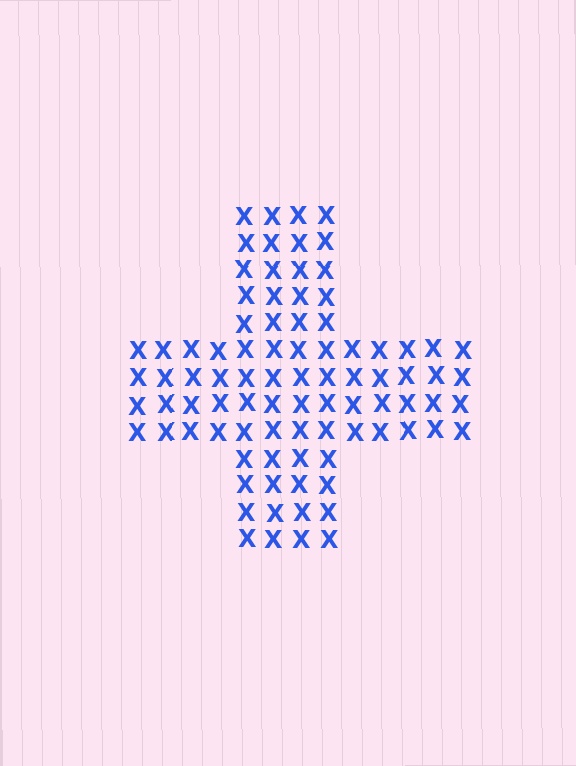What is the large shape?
The large shape is a cross.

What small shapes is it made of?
It is made of small letter X's.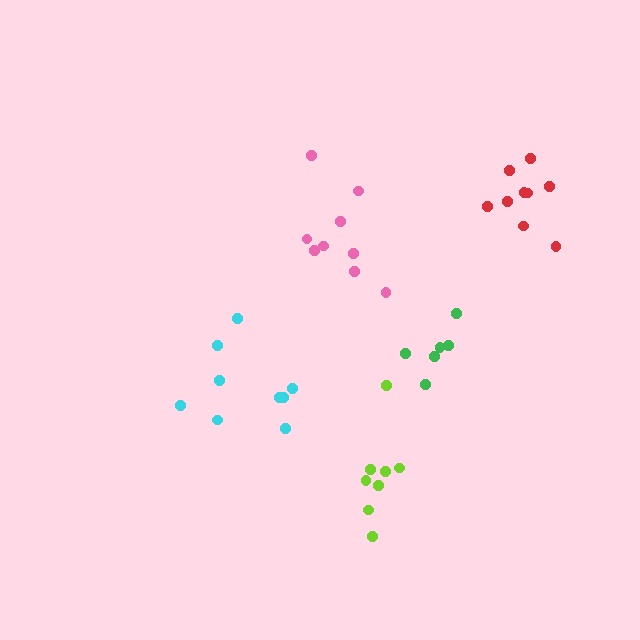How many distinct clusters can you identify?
There are 5 distinct clusters.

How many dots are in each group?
Group 1: 9 dots, Group 2: 8 dots, Group 3: 9 dots, Group 4: 6 dots, Group 5: 9 dots (41 total).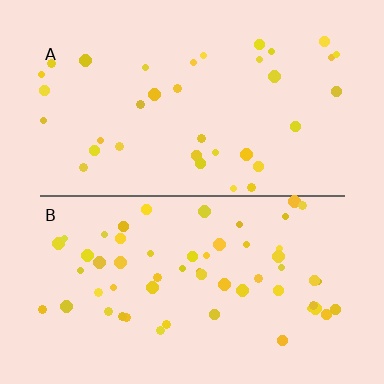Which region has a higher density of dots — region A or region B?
B (the bottom).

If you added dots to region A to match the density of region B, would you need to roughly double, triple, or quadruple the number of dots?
Approximately double.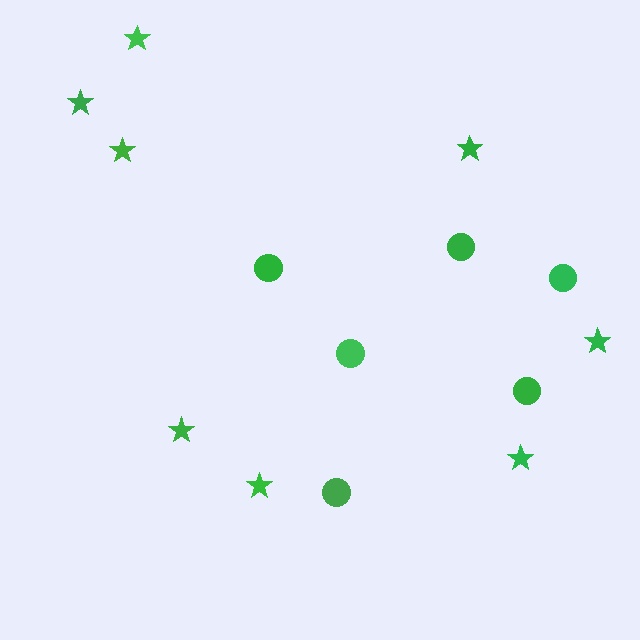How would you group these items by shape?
There are 2 groups: one group of stars (8) and one group of circles (6).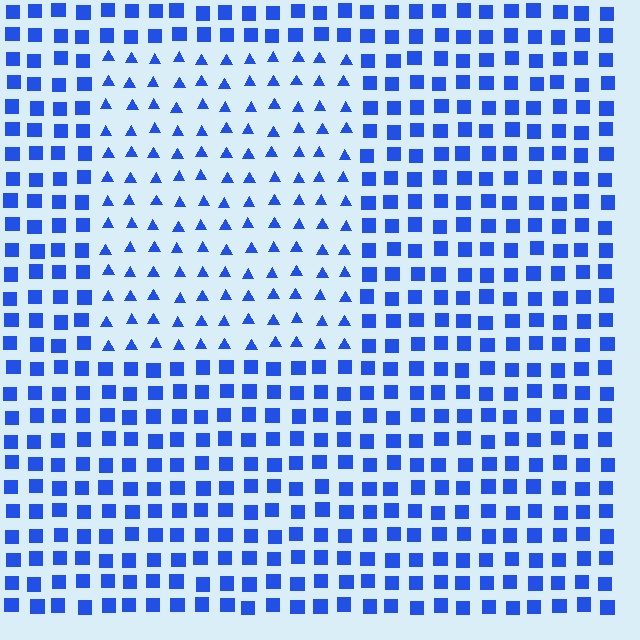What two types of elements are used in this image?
The image uses triangles inside the rectangle region and squares outside it.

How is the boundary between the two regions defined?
The boundary is defined by a change in element shape: triangles inside vs. squares outside. All elements share the same color and spacing.